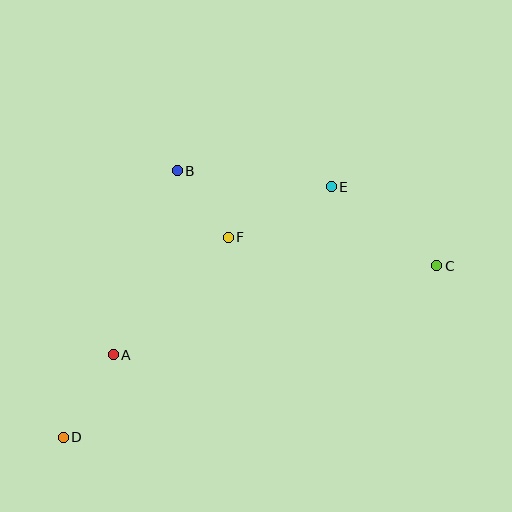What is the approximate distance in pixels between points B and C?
The distance between B and C is approximately 276 pixels.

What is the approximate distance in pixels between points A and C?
The distance between A and C is approximately 336 pixels.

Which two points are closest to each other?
Points B and F are closest to each other.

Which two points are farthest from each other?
Points C and D are farthest from each other.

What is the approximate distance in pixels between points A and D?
The distance between A and D is approximately 97 pixels.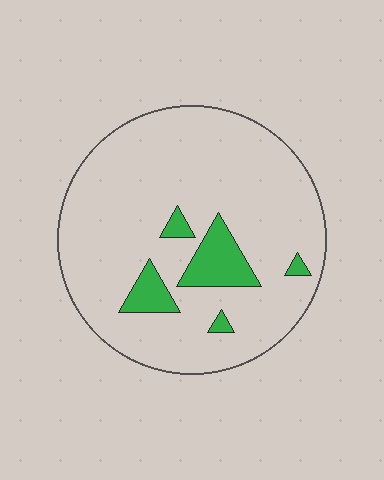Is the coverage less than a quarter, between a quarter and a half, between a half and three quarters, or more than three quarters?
Less than a quarter.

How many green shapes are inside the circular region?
5.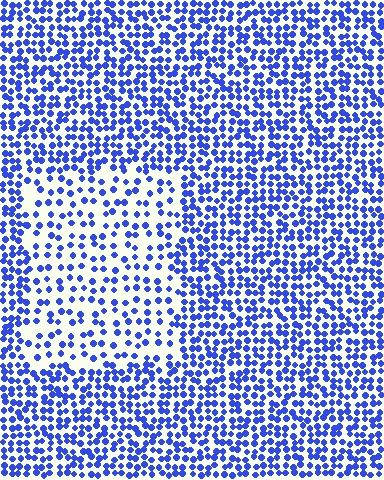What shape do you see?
I see a rectangle.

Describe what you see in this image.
The image contains small blue elements arranged at two different densities. A rectangle-shaped region is visible where the elements are less densely packed than the surrounding area.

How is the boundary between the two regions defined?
The boundary is defined by a change in element density (approximately 2.0x ratio). All elements are the same color, size, and shape.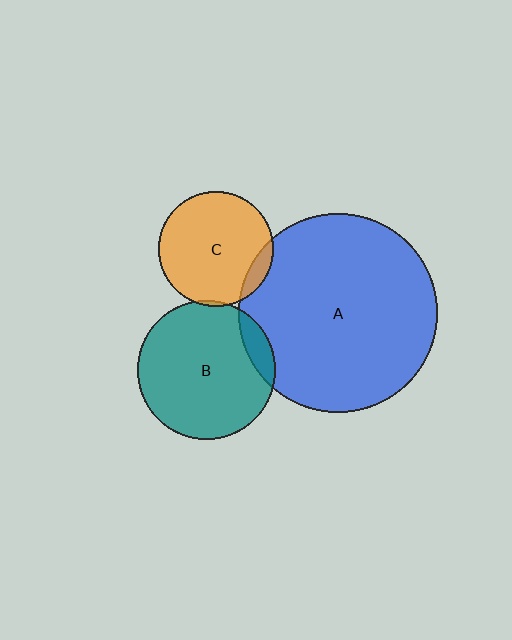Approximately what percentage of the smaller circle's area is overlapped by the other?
Approximately 5%.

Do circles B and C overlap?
Yes.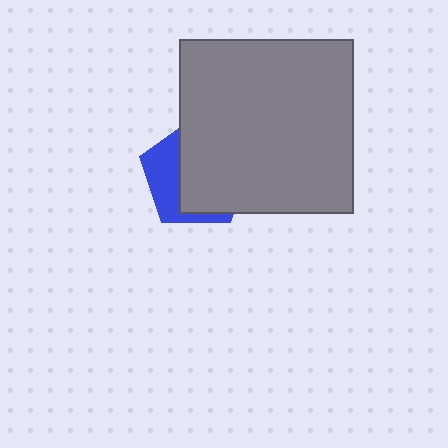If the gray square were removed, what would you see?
You would see the complete blue pentagon.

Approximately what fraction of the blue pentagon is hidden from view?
Roughly 63% of the blue pentagon is hidden behind the gray square.